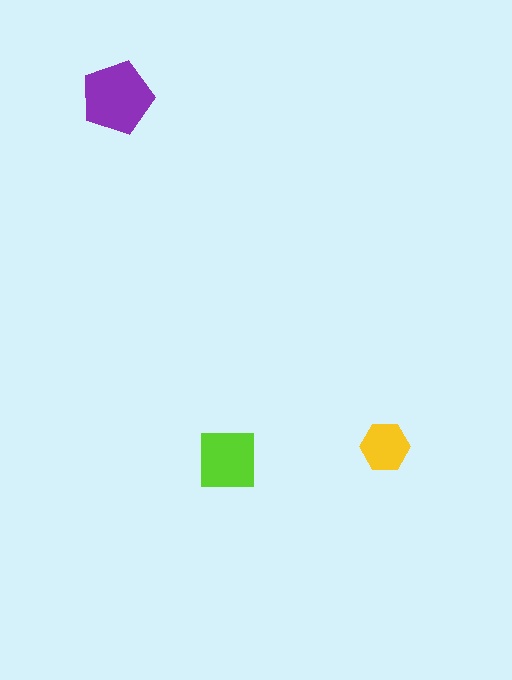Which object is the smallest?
The yellow hexagon.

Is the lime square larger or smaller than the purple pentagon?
Smaller.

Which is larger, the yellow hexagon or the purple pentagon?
The purple pentagon.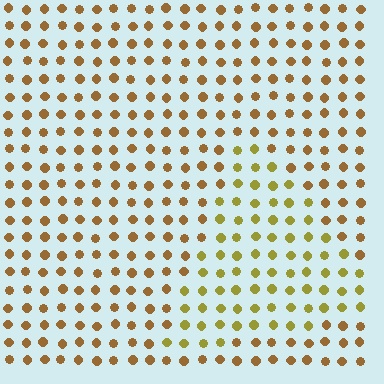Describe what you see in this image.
The image is filled with small brown elements in a uniform arrangement. A triangle-shaped region is visible where the elements are tinted to a slightly different hue, forming a subtle color boundary.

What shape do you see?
I see a triangle.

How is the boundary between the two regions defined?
The boundary is defined purely by a slight shift in hue (about 28 degrees). Spacing, size, and orientation are identical on both sides.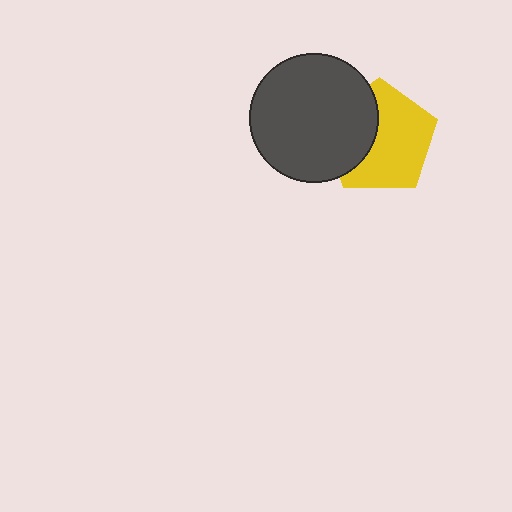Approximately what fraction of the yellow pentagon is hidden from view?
Roughly 36% of the yellow pentagon is hidden behind the dark gray circle.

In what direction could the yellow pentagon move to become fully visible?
The yellow pentagon could move right. That would shift it out from behind the dark gray circle entirely.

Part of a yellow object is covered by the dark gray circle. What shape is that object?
It is a pentagon.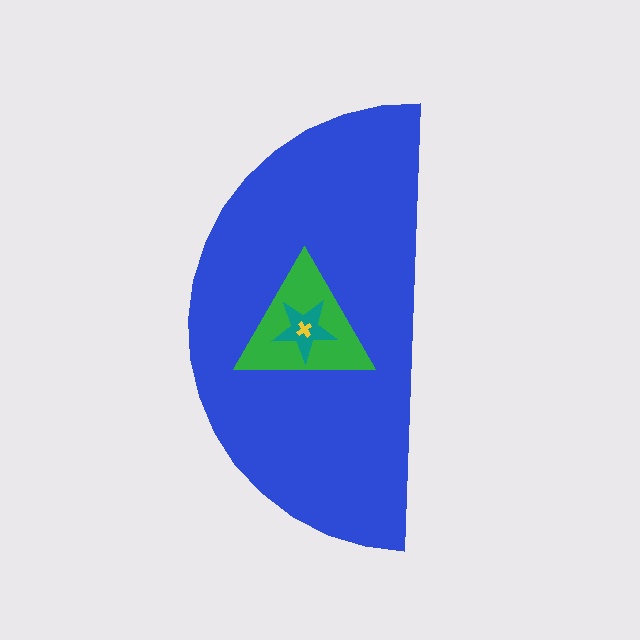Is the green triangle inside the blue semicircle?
Yes.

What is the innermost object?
The yellow cross.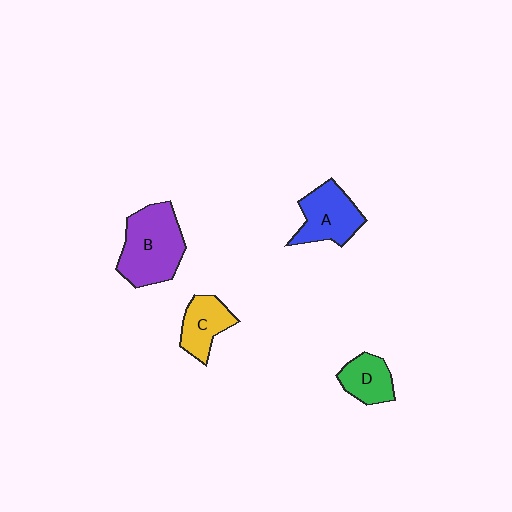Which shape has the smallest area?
Shape D (green).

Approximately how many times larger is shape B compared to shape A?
Approximately 1.4 times.